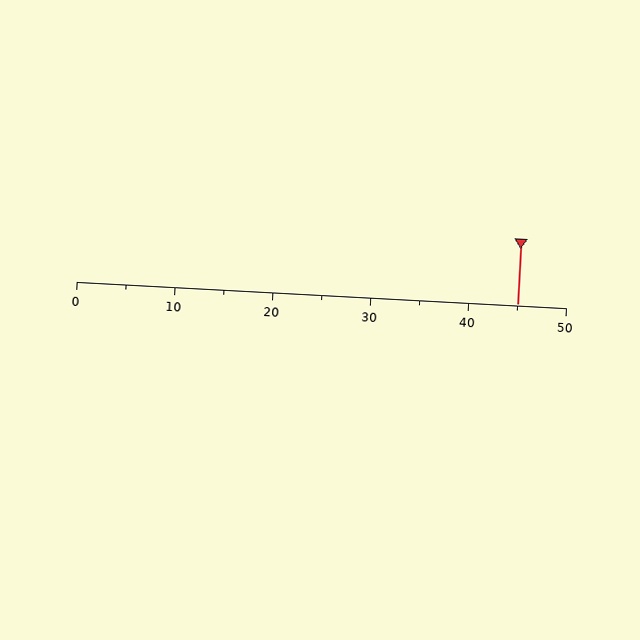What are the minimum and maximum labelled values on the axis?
The axis runs from 0 to 50.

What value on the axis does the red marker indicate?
The marker indicates approximately 45.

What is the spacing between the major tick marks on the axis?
The major ticks are spaced 10 apart.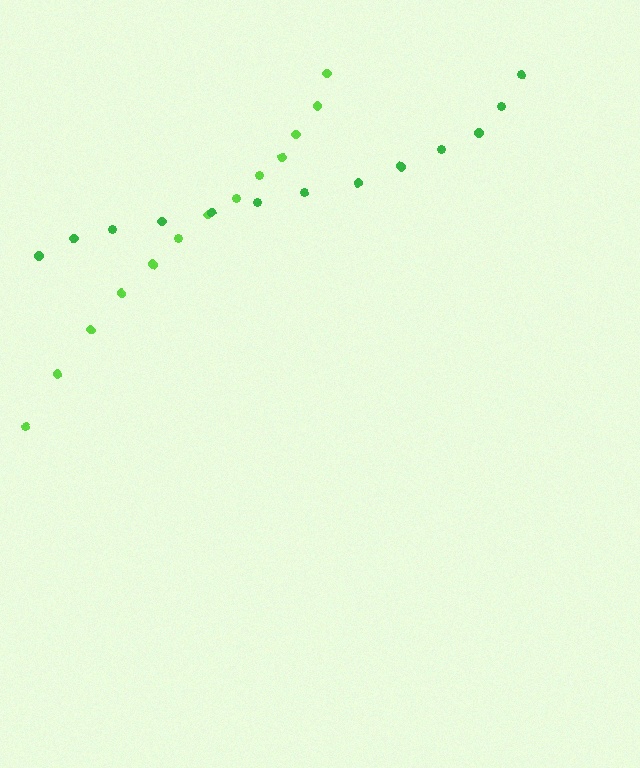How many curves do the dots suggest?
There are 2 distinct paths.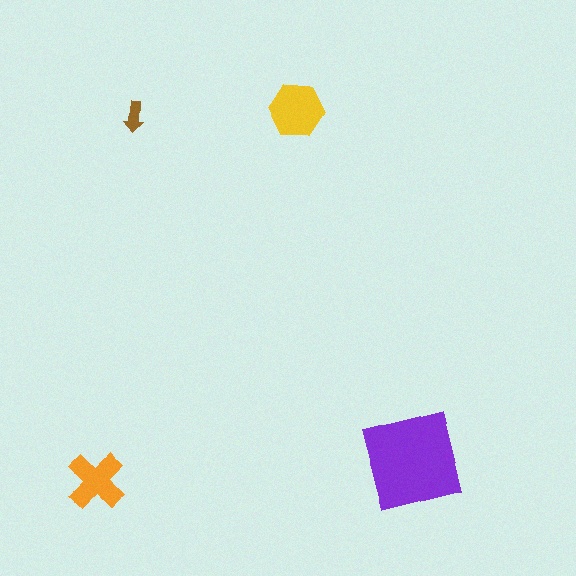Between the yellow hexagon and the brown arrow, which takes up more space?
The yellow hexagon.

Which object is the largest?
The purple square.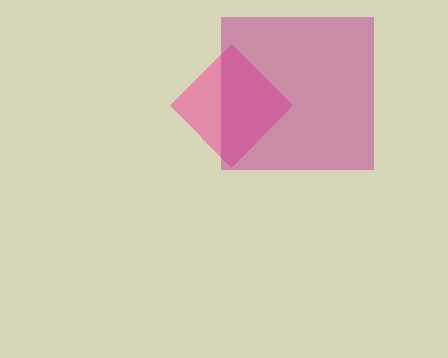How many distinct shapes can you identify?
There are 2 distinct shapes: a pink diamond, a magenta square.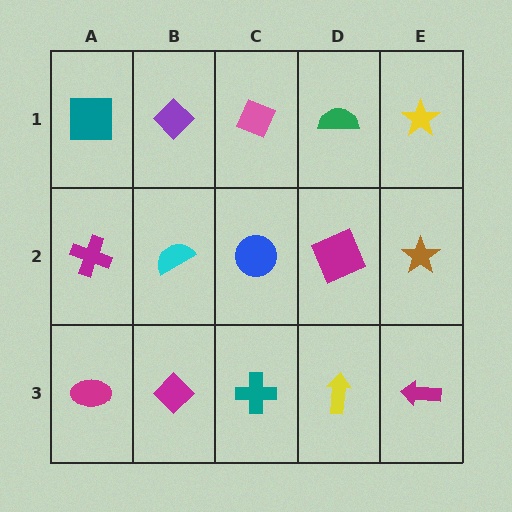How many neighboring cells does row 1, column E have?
2.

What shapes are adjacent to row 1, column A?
A magenta cross (row 2, column A), a purple diamond (row 1, column B).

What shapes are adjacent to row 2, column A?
A teal square (row 1, column A), a magenta ellipse (row 3, column A), a cyan semicircle (row 2, column B).